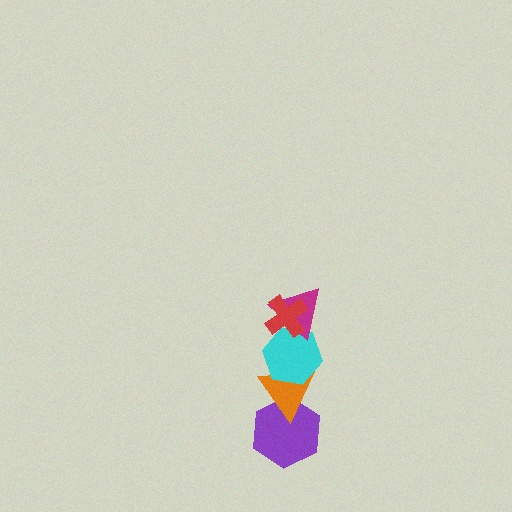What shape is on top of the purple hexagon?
The orange triangle is on top of the purple hexagon.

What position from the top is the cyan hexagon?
The cyan hexagon is 3rd from the top.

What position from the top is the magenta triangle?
The magenta triangle is 2nd from the top.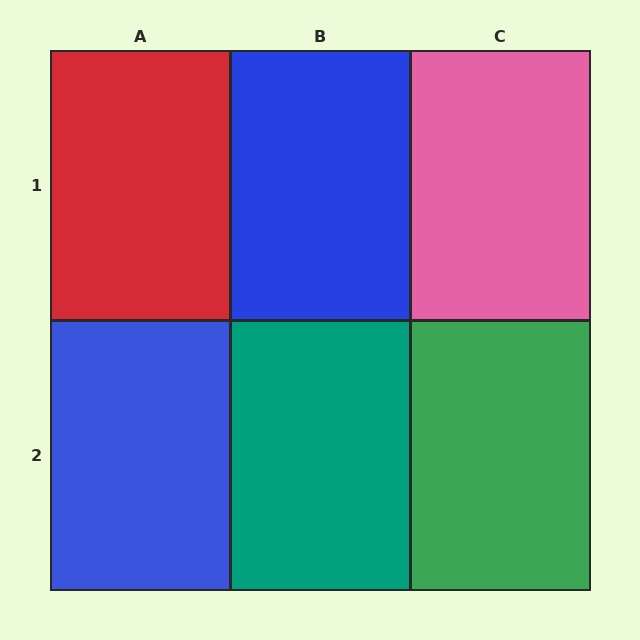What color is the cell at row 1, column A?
Red.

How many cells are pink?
1 cell is pink.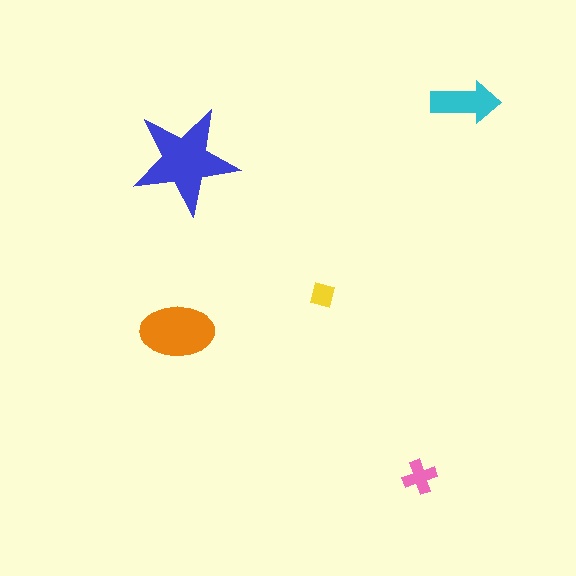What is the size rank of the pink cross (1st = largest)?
4th.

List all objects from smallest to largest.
The yellow square, the pink cross, the cyan arrow, the orange ellipse, the blue star.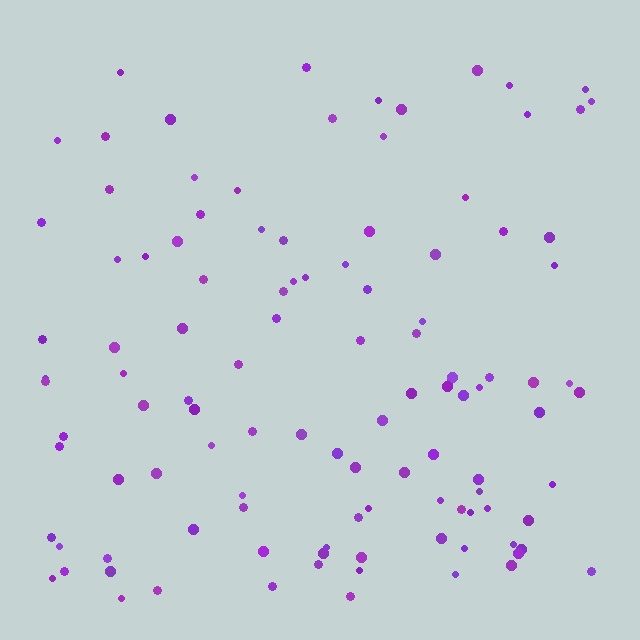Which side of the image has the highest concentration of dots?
The bottom.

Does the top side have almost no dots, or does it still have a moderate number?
Still a moderate number, just noticeably fewer than the bottom.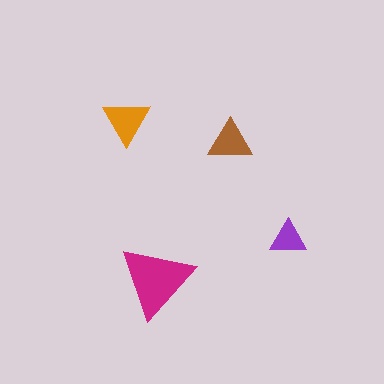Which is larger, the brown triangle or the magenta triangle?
The magenta one.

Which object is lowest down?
The magenta triangle is bottommost.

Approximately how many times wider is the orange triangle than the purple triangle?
About 1.5 times wider.